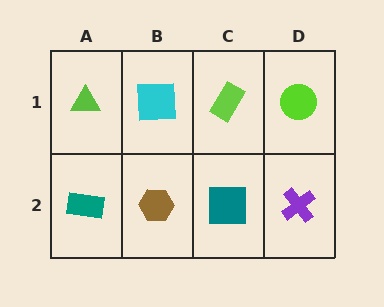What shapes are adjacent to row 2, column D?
A lime circle (row 1, column D), a teal square (row 2, column C).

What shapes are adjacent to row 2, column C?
A lime rectangle (row 1, column C), a brown hexagon (row 2, column B), a purple cross (row 2, column D).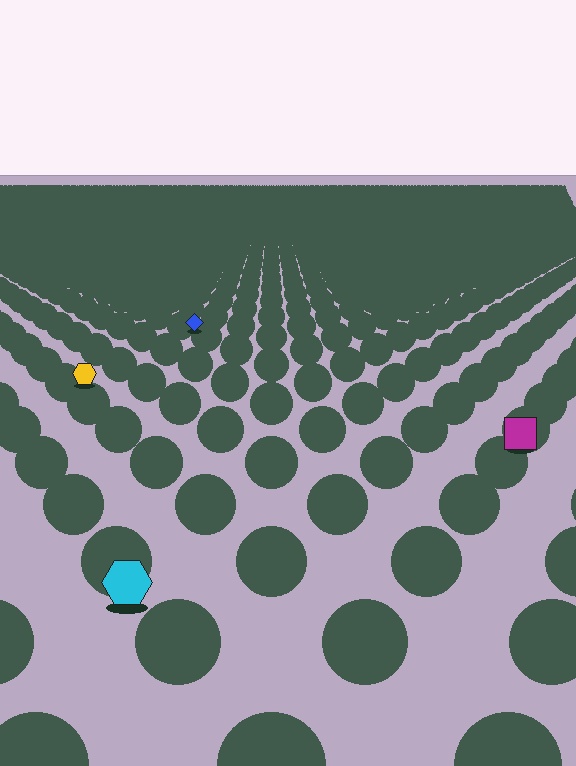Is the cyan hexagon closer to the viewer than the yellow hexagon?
Yes. The cyan hexagon is closer — you can tell from the texture gradient: the ground texture is coarser near it.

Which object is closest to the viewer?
The cyan hexagon is closest. The texture marks near it are larger and more spread out.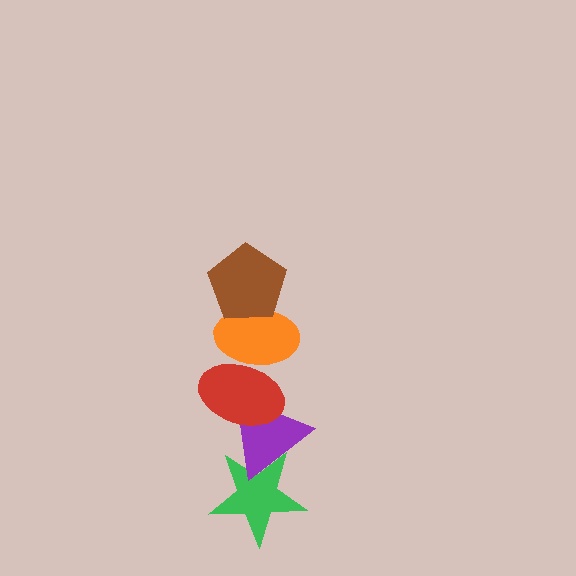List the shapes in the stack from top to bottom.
From top to bottom: the brown pentagon, the orange ellipse, the red ellipse, the purple triangle, the green star.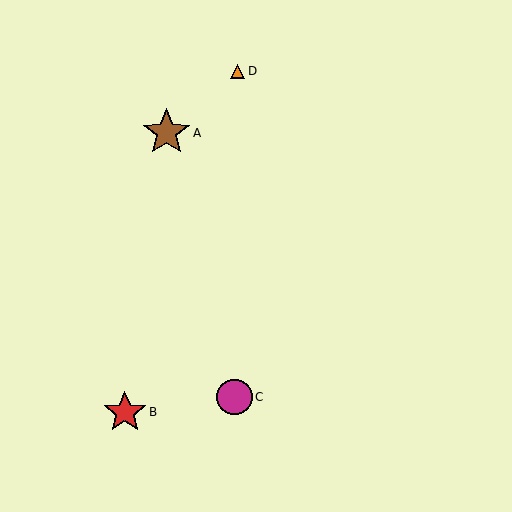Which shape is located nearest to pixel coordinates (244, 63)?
The orange triangle (labeled D) at (238, 71) is nearest to that location.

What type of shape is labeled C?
Shape C is a magenta circle.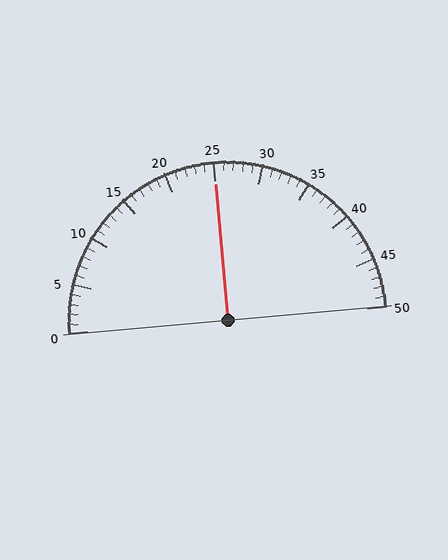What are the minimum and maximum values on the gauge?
The gauge ranges from 0 to 50.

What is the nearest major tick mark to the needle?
The nearest major tick mark is 25.